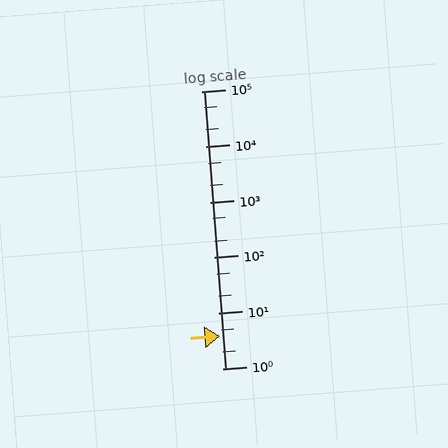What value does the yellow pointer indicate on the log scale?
The pointer indicates approximately 3.9.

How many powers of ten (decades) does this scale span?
The scale spans 5 decades, from 1 to 100000.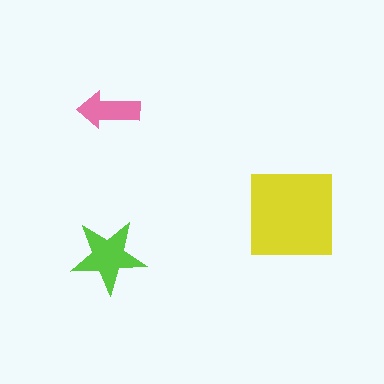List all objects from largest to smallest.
The yellow square, the lime star, the pink arrow.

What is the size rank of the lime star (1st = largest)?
2nd.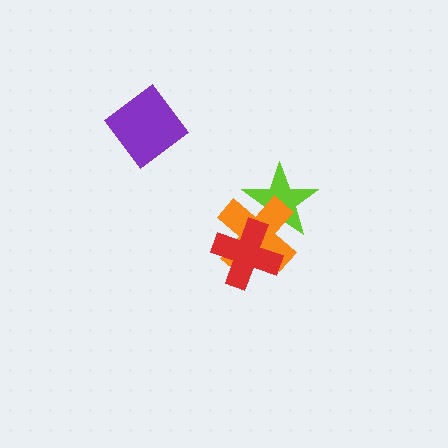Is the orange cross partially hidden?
Yes, it is partially covered by another shape.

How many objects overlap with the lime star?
2 objects overlap with the lime star.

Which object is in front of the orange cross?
The red cross is in front of the orange cross.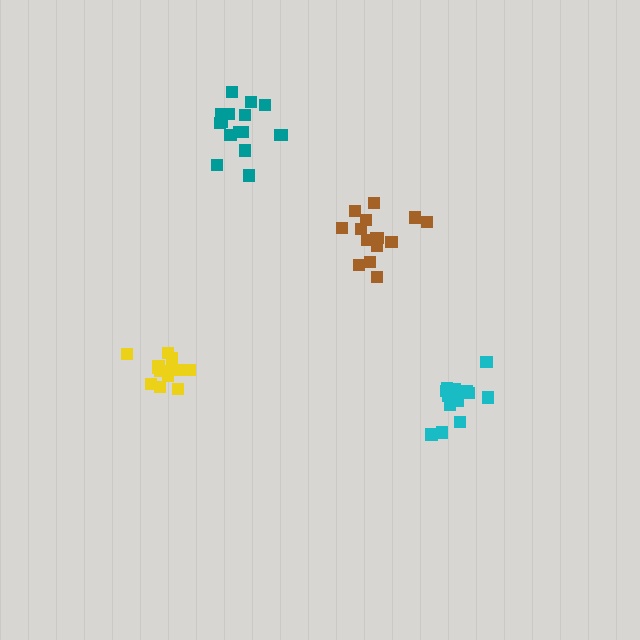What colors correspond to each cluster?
The clusters are colored: brown, yellow, cyan, teal.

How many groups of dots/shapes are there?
There are 4 groups.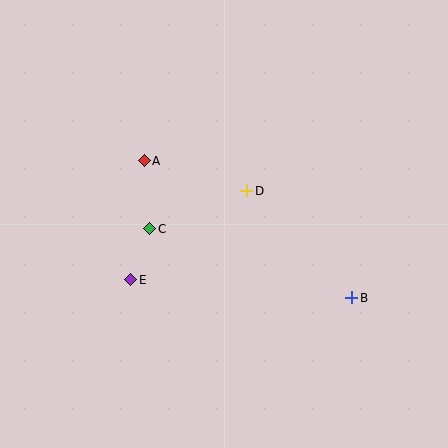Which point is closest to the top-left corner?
Point A is closest to the top-left corner.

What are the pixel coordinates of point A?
Point A is at (144, 161).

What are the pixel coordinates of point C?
Point C is at (150, 229).